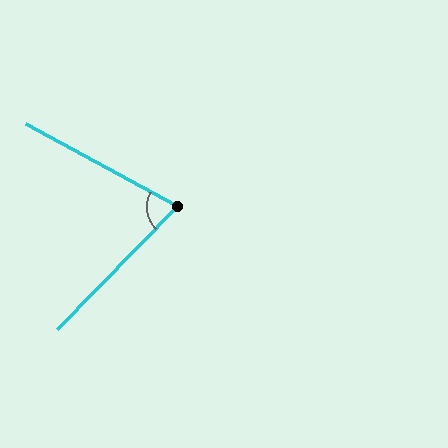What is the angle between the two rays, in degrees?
Approximately 74 degrees.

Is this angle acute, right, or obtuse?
It is acute.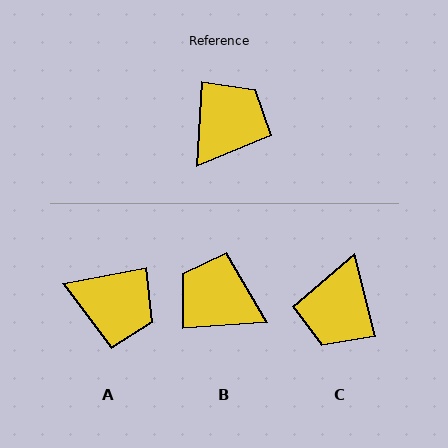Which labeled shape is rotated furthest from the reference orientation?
C, about 162 degrees away.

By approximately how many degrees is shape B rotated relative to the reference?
Approximately 98 degrees counter-clockwise.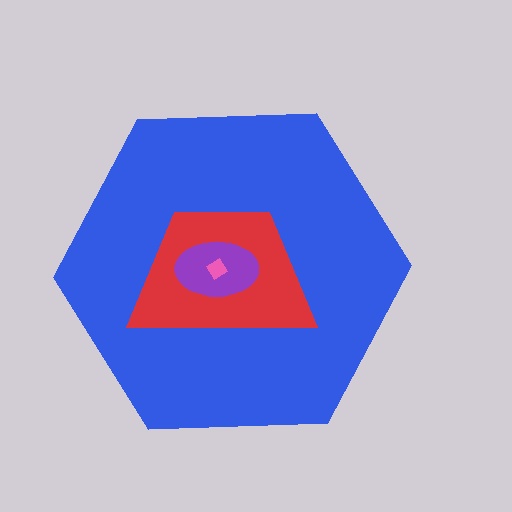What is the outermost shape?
The blue hexagon.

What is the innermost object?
The pink diamond.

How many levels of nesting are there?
4.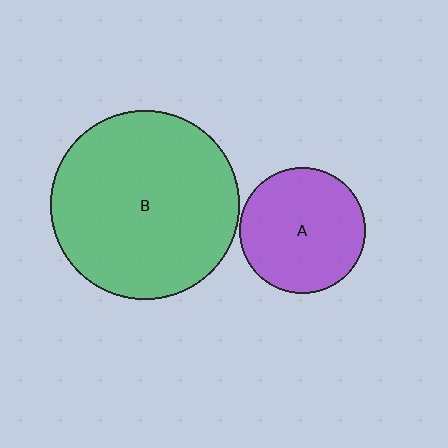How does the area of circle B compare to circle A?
Approximately 2.3 times.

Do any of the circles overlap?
No, none of the circles overlap.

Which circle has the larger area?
Circle B (green).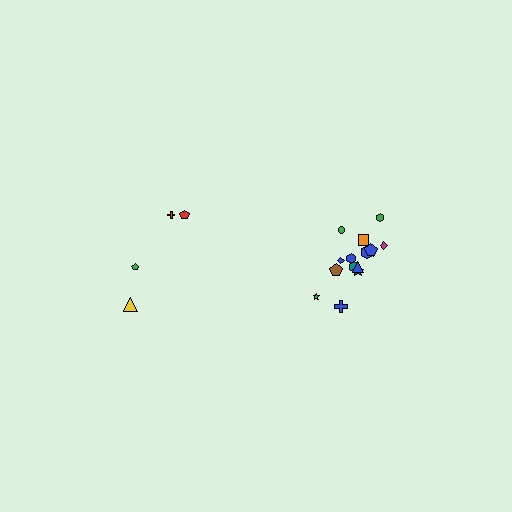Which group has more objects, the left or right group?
The right group.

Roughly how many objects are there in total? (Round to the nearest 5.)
Roughly 20 objects in total.